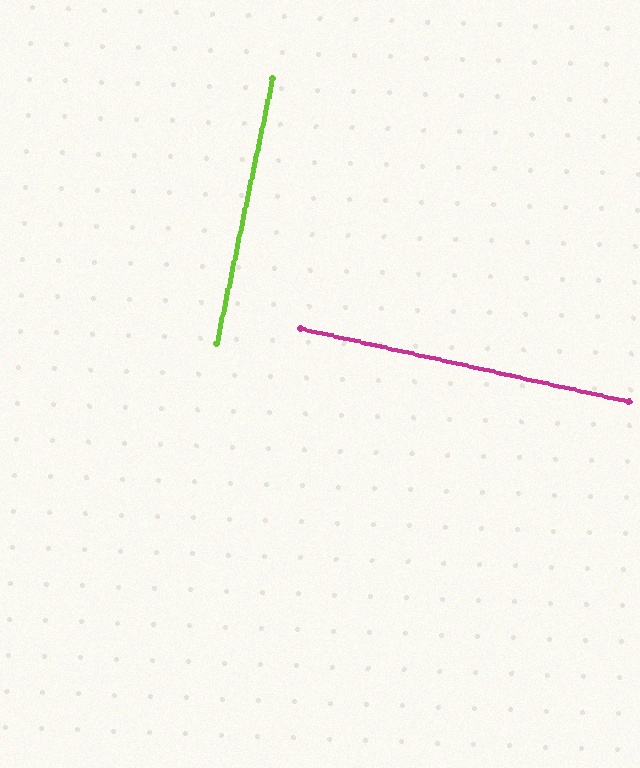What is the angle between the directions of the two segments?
Approximately 89 degrees.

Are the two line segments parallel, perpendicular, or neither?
Perpendicular — they meet at approximately 89°.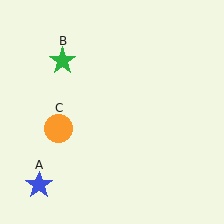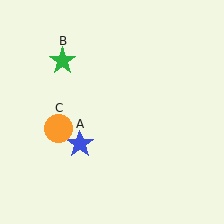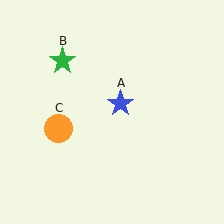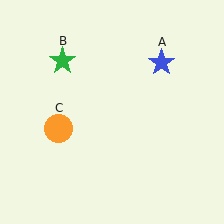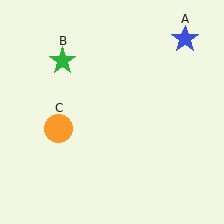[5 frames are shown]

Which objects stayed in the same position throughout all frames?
Green star (object B) and orange circle (object C) remained stationary.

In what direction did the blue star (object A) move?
The blue star (object A) moved up and to the right.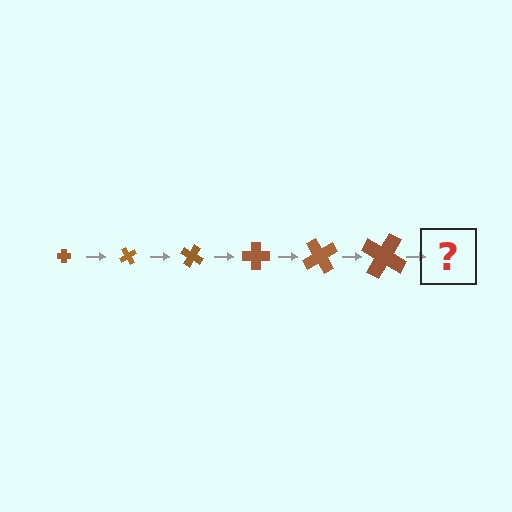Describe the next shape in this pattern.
It should be a cross, larger than the previous one and rotated 360 degrees from the start.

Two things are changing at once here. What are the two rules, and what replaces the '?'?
The two rules are that the cross grows larger each step and it rotates 60 degrees each step. The '?' should be a cross, larger than the previous one and rotated 360 degrees from the start.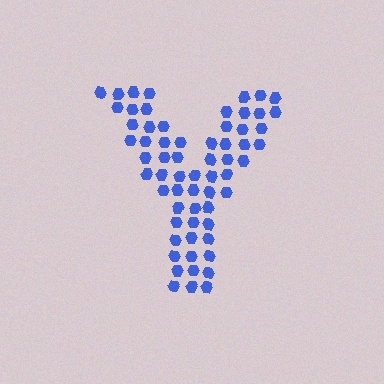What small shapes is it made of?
It is made of small hexagons.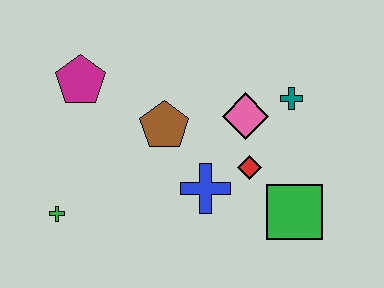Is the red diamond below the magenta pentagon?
Yes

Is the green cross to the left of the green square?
Yes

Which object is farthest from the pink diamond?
The green cross is farthest from the pink diamond.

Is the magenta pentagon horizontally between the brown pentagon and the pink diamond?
No